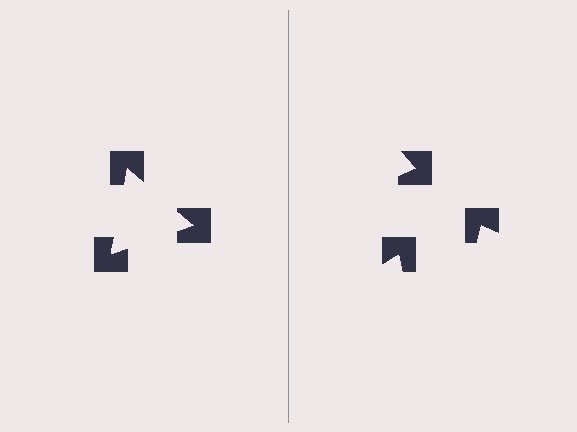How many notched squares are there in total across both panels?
6 — 3 on each side.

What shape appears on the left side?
An illusory triangle.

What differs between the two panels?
The notched squares are positioned identically on both sides; only the wedge orientations differ. On the left they align to a triangle; on the right they are misaligned.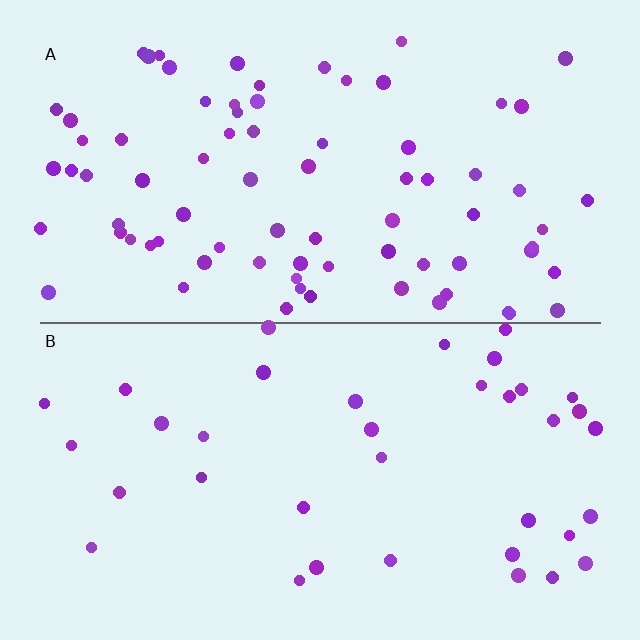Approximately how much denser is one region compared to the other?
Approximately 2.1× — region A over region B.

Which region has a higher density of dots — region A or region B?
A (the top).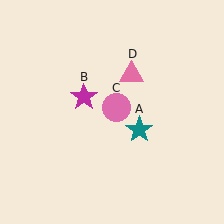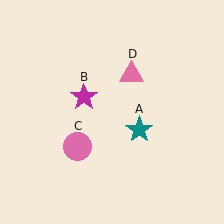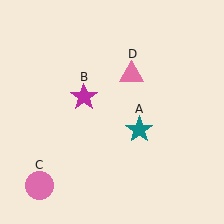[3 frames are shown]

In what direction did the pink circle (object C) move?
The pink circle (object C) moved down and to the left.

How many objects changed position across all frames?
1 object changed position: pink circle (object C).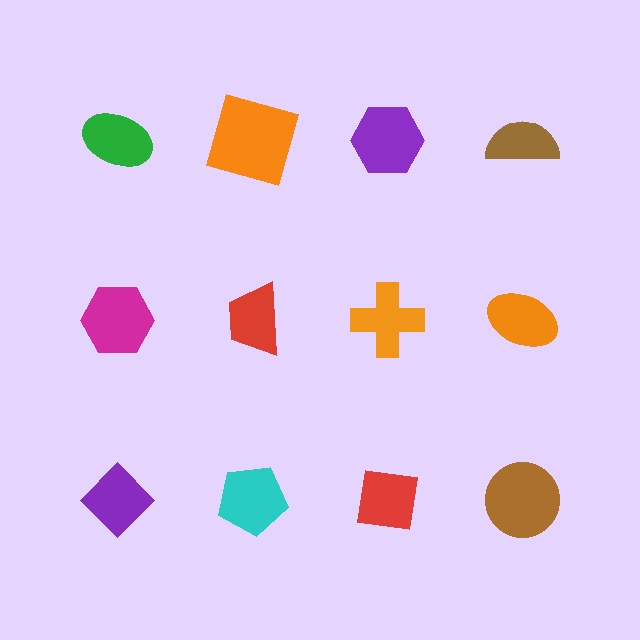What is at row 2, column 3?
An orange cross.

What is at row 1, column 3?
A purple hexagon.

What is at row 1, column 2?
An orange square.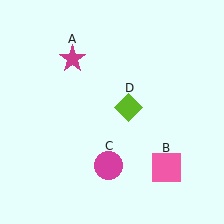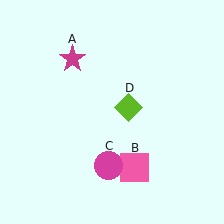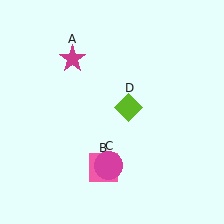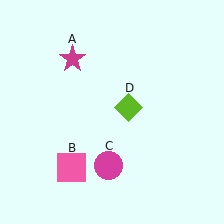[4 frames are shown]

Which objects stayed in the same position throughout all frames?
Magenta star (object A) and magenta circle (object C) and lime diamond (object D) remained stationary.